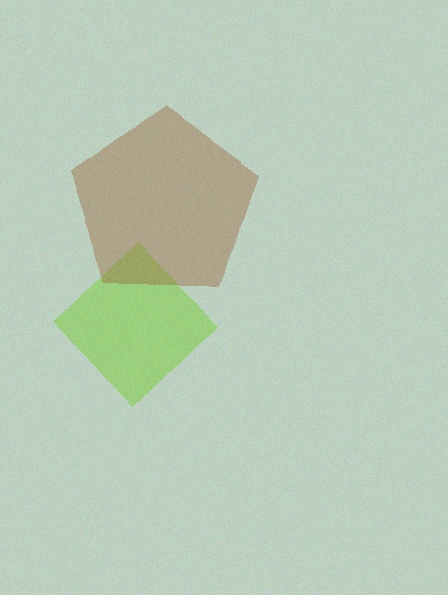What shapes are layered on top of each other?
The layered shapes are: a lime diamond, a brown pentagon.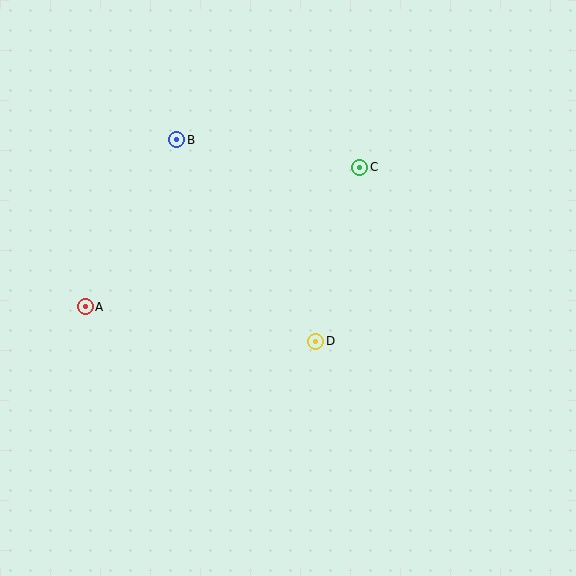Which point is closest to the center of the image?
Point D at (316, 341) is closest to the center.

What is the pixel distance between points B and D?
The distance between B and D is 245 pixels.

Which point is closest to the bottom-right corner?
Point D is closest to the bottom-right corner.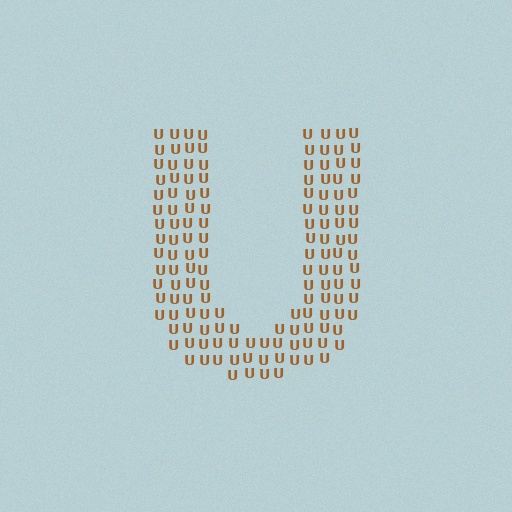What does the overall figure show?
The overall figure shows the letter U.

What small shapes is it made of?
It is made of small letter U's.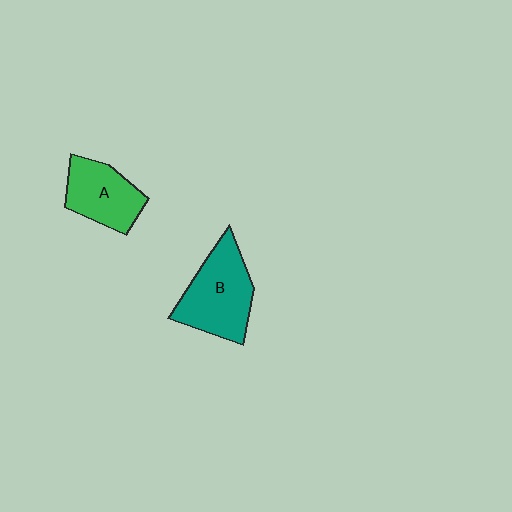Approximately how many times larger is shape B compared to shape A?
Approximately 1.3 times.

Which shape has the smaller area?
Shape A (green).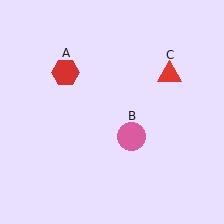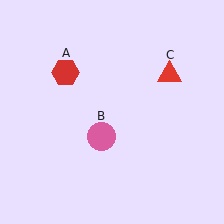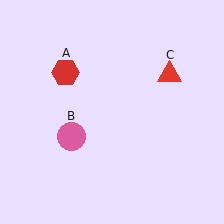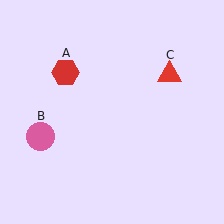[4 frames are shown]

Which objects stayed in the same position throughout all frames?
Red hexagon (object A) and red triangle (object C) remained stationary.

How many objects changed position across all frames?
1 object changed position: pink circle (object B).